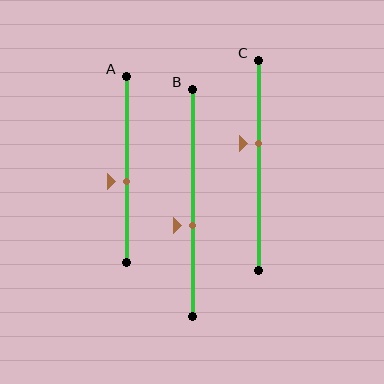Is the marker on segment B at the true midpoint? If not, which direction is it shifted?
No, the marker on segment B is shifted downward by about 10% of the segment length.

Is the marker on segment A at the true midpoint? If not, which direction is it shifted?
No, the marker on segment A is shifted downward by about 6% of the segment length.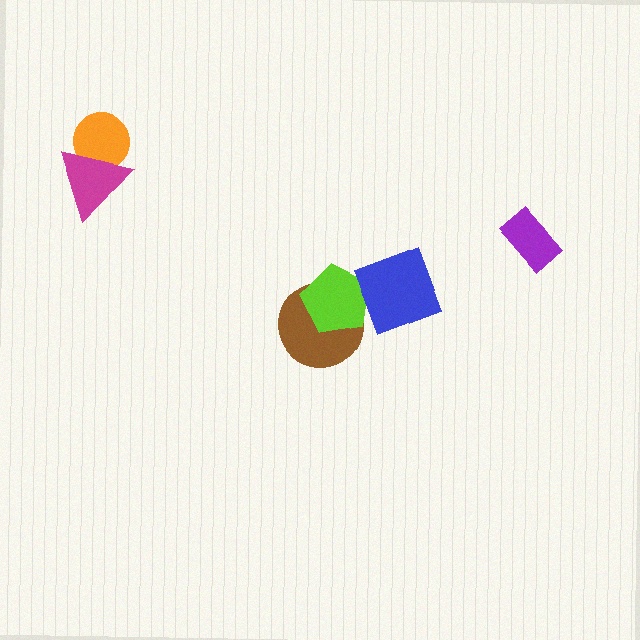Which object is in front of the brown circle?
The lime pentagon is in front of the brown circle.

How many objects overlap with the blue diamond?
1 object overlaps with the blue diamond.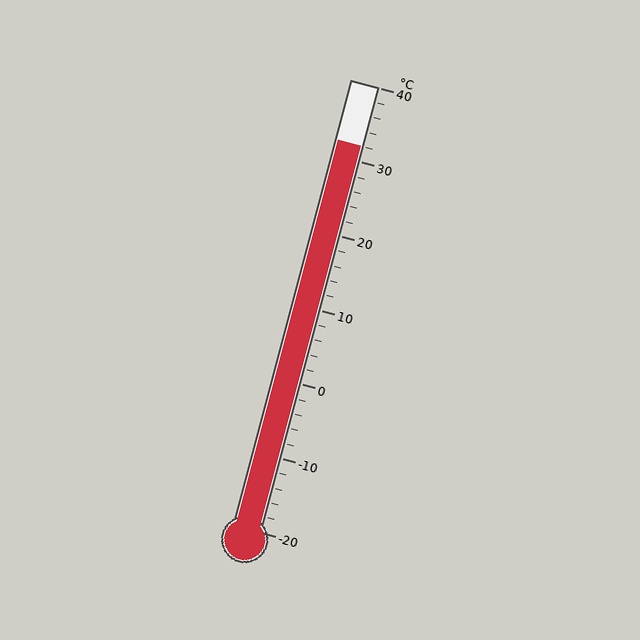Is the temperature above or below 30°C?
The temperature is above 30°C.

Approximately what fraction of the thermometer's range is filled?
The thermometer is filled to approximately 85% of its range.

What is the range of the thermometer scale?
The thermometer scale ranges from -20°C to 40°C.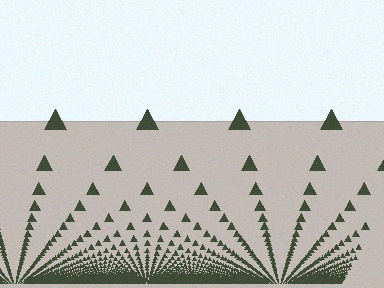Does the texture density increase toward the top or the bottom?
Density increases toward the bottom.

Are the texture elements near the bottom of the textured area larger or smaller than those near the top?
Smaller. The gradient is inverted — elements near the bottom are smaller and denser.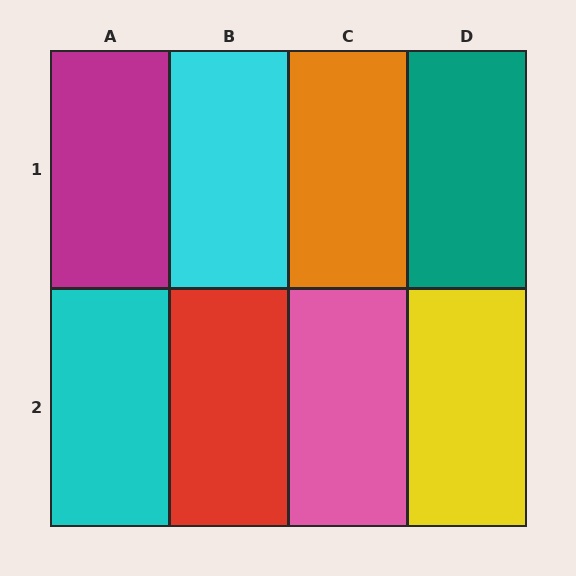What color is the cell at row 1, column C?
Orange.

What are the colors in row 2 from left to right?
Cyan, red, pink, yellow.